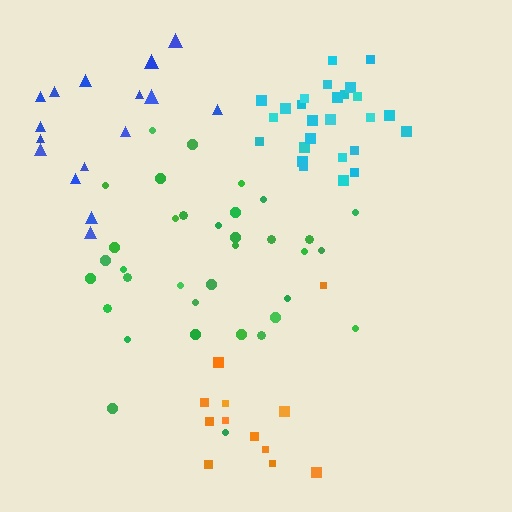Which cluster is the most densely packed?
Cyan.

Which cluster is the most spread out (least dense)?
Orange.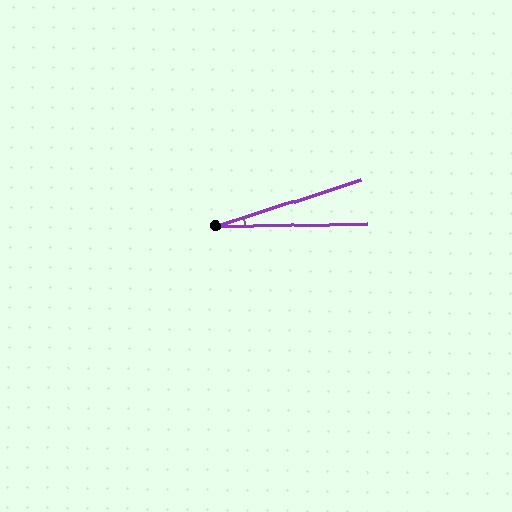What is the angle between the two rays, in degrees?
Approximately 17 degrees.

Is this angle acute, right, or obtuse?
It is acute.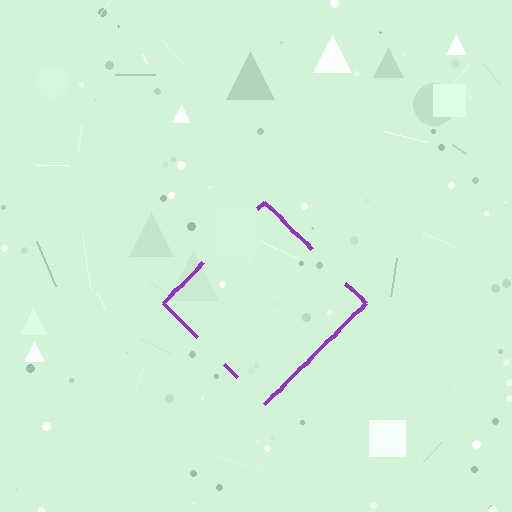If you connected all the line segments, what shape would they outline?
They would outline a diamond.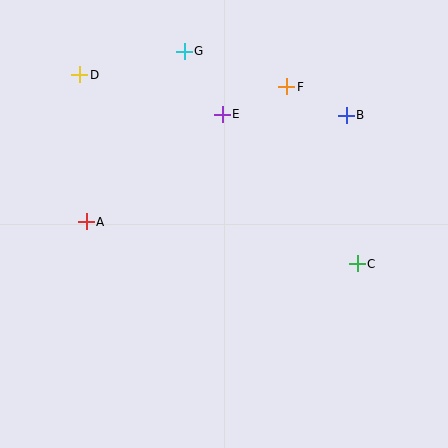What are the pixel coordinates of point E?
Point E is at (222, 114).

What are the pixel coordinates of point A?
Point A is at (86, 222).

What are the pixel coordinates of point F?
Point F is at (287, 87).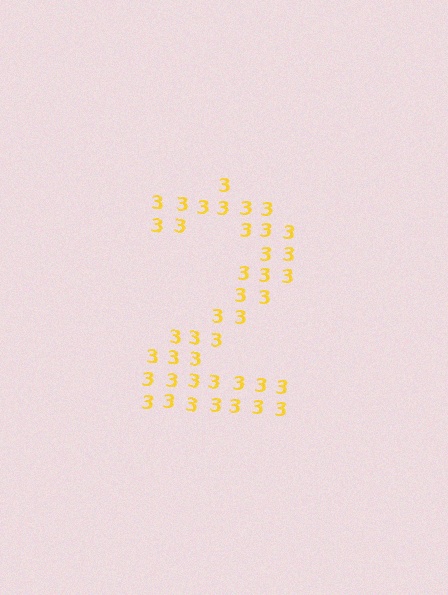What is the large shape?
The large shape is the digit 2.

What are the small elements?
The small elements are digit 3's.